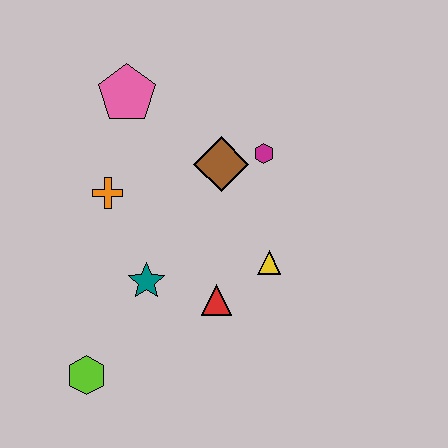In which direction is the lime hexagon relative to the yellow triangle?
The lime hexagon is to the left of the yellow triangle.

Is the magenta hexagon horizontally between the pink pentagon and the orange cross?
No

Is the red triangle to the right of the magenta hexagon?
No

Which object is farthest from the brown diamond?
The lime hexagon is farthest from the brown diamond.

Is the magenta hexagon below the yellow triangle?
No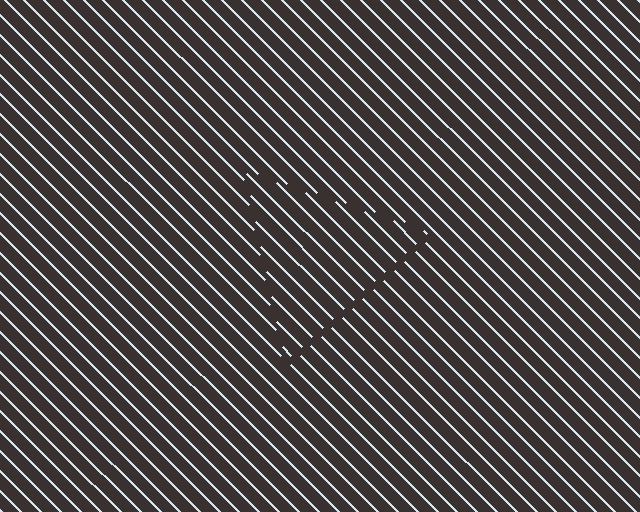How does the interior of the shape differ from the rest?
The interior of the shape contains the same grating, shifted by half a period — the contour is defined by the phase discontinuity where line-ends from the inner and outer gratings abut.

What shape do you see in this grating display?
An illusory triangle. The interior of the shape contains the same grating, shifted by half a period — the contour is defined by the phase discontinuity where line-ends from the inner and outer gratings abut.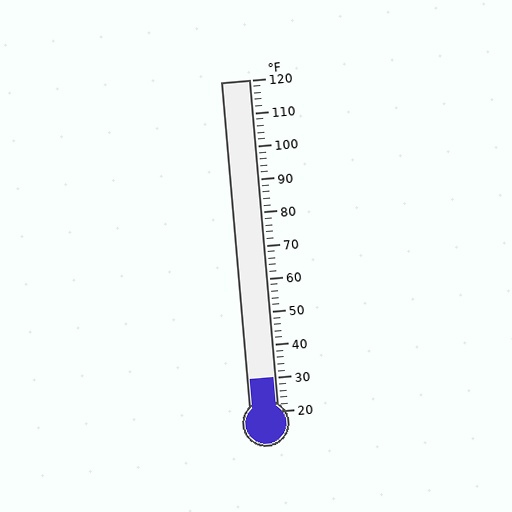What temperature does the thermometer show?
The thermometer shows approximately 30°F.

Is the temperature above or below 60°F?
The temperature is below 60°F.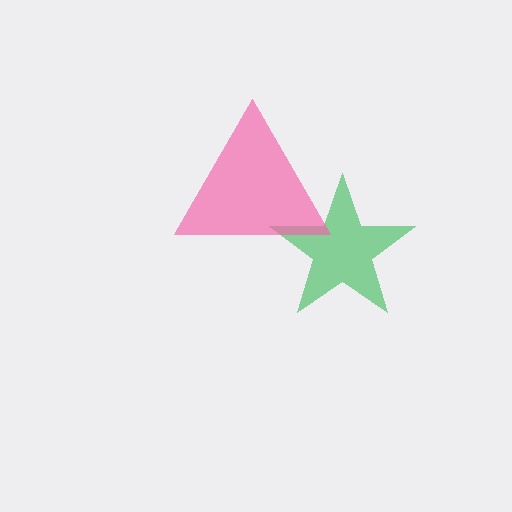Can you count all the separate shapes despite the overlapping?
Yes, there are 2 separate shapes.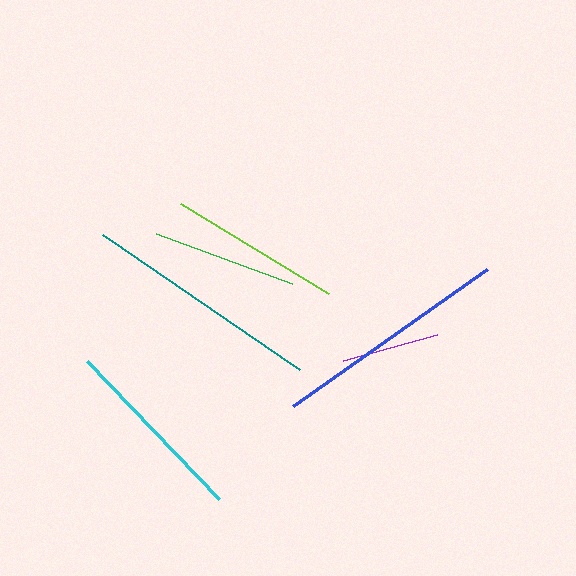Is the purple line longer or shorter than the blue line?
The blue line is longer than the purple line.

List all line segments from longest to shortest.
From longest to shortest: teal, blue, cyan, lime, green, purple.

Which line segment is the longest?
The teal line is the longest at approximately 238 pixels.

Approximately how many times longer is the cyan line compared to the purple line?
The cyan line is approximately 2.0 times the length of the purple line.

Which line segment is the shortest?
The purple line is the shortest at approximately 97 pixels.